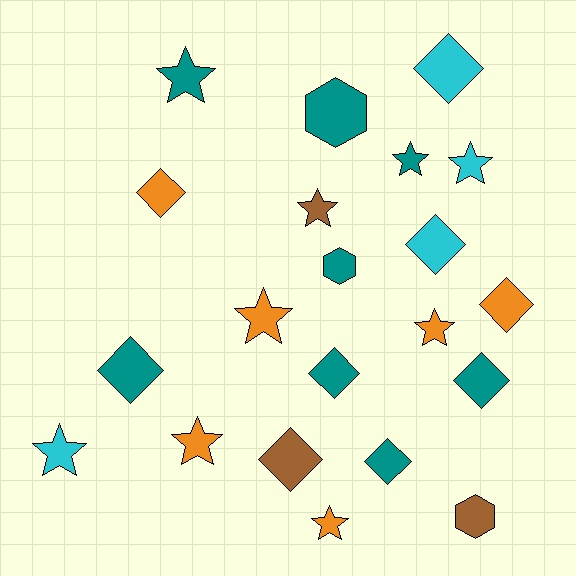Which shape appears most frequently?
Diamond, with 9 objects.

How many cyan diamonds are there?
There are 2 cyan diamonds.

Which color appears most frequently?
Teal, with 8 objects.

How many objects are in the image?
There are 21 objects.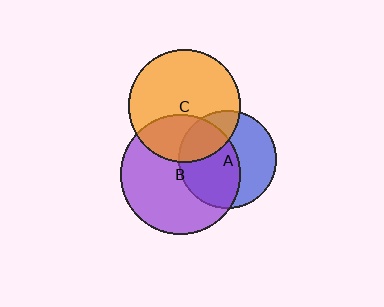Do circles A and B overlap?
Yes.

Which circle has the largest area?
Circle B (purple).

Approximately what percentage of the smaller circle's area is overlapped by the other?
Approximately 55%.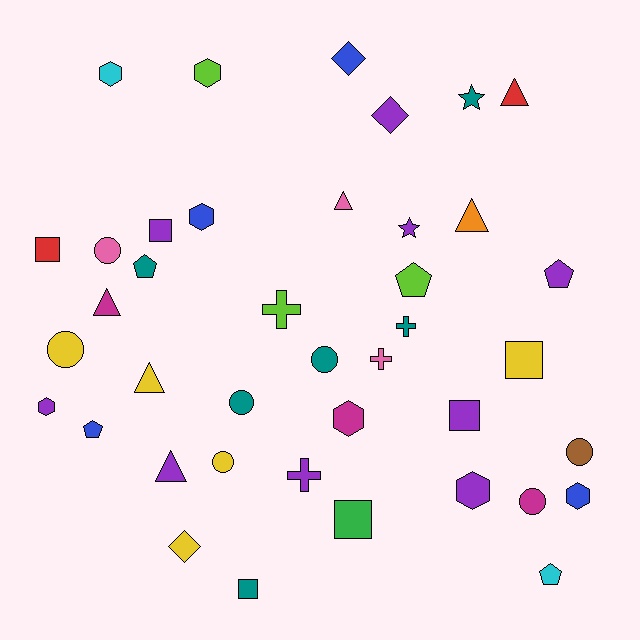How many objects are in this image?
There are 40 objects.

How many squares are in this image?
There are 6 squares.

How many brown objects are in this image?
There is 1 brown object.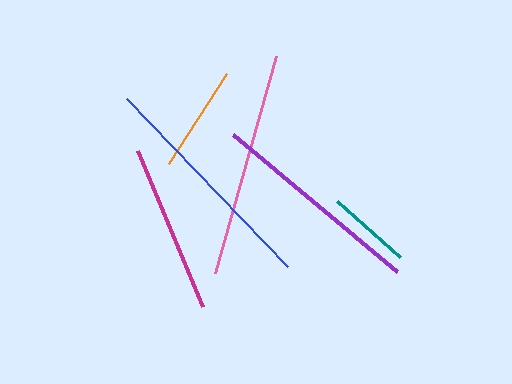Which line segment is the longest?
The blue line is the longest at approximately 233 pixels.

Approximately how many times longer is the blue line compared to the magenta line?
The blue line is approximately 1.4 times the length of the magenta line.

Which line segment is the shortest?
The teal line is the shortest at approximately 84 pixels.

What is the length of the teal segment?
The teal segment is approximately 84 pixels long.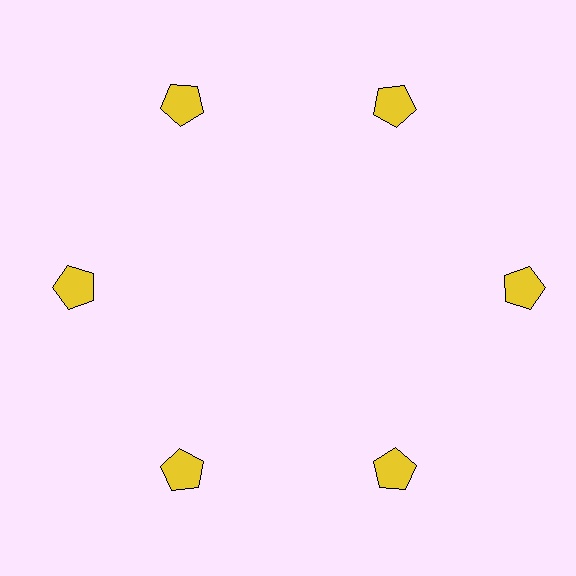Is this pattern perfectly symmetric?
No. The 6 yellow pentagons are arranged in a ring, but one element near the 3 o'clock position is pushed outward from the center, breaking the 6-fold rotational symmetry.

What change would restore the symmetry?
The symmetry would be restored by moving it inward, back onto the ring so that all 6 pentagons sit at equal angles and equal distance from the center.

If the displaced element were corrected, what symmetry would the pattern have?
It would have 6-fold rotational symmetry — the pattern would map onto itself every 60 degrees.